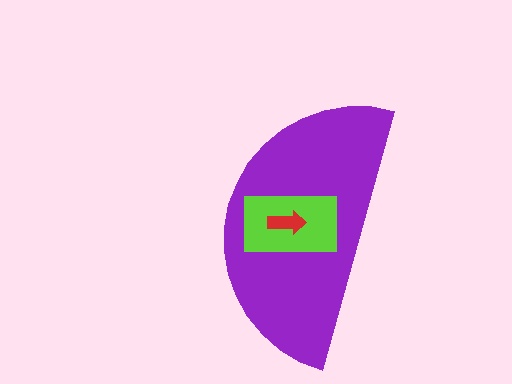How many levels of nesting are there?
3.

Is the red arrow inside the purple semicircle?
Yes.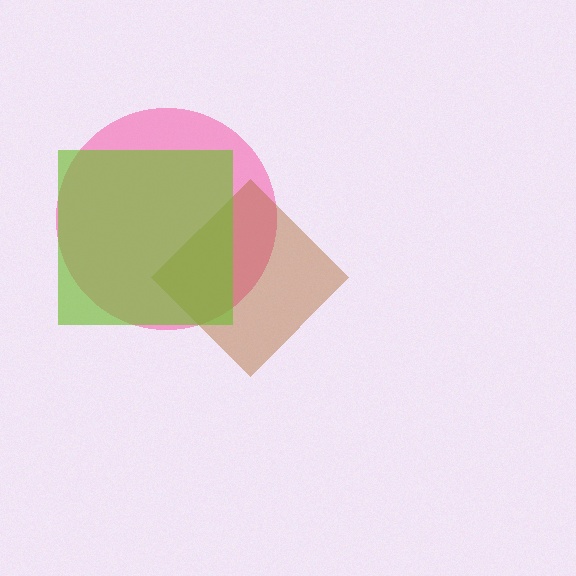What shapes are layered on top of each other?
The layered shapes are: a pink circle, a brown diamond, a lime square.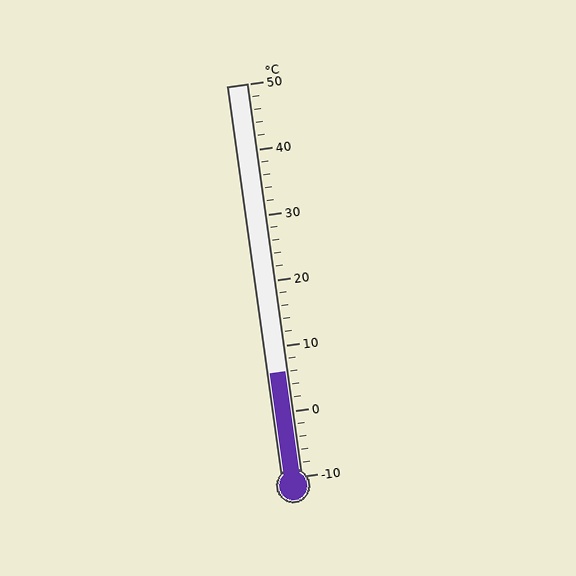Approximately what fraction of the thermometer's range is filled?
The thermometer is filled to approximately 25% of its range.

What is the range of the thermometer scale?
The thermometer scale ranges from -10°C to 50°C.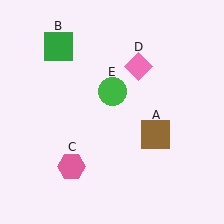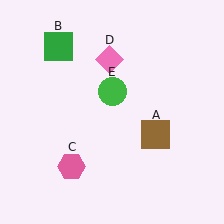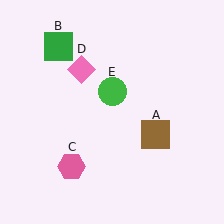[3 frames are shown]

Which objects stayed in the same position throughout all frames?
Brown square (object A) and green square (object B) and pink hexagon (object C) and green circle (object E) remained stationary.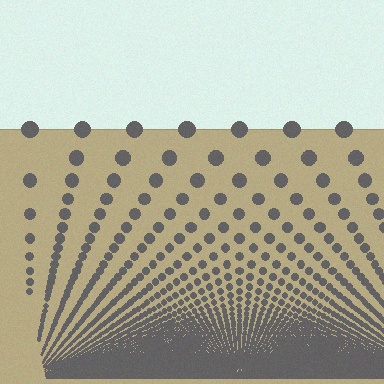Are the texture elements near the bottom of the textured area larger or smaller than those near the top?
Smaller. The gradient is inverted — elements near the bottom are smaller and denser.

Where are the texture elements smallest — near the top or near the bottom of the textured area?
Near the bottom.